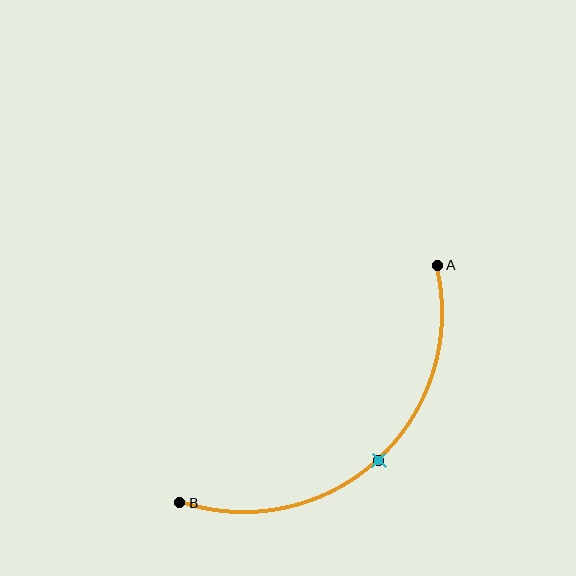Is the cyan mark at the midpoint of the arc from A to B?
Yes. The cyan mark lies on the arc at equal arc-length from both A and B — it is the arc midpoint.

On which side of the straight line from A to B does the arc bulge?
The arc bulges below and to the right of the straight line connecting A and B.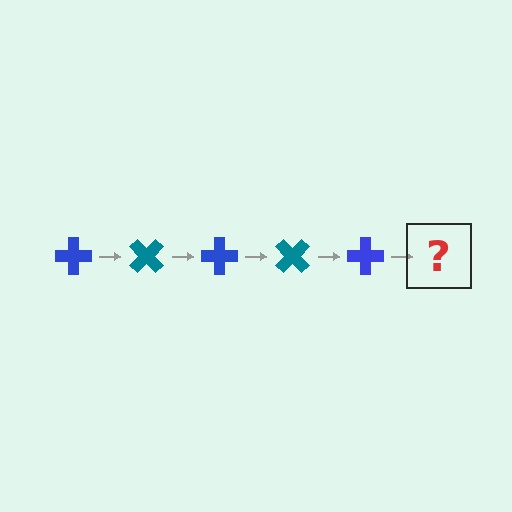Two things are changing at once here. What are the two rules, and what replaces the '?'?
The two rules are that it rotates 45 degrees each step and the color cycles through blue and teal. The '?' should be a teal cross, rotated 225 degrees from the start.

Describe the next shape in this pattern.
It should be a teal cross, rotated 225 degrees from the start.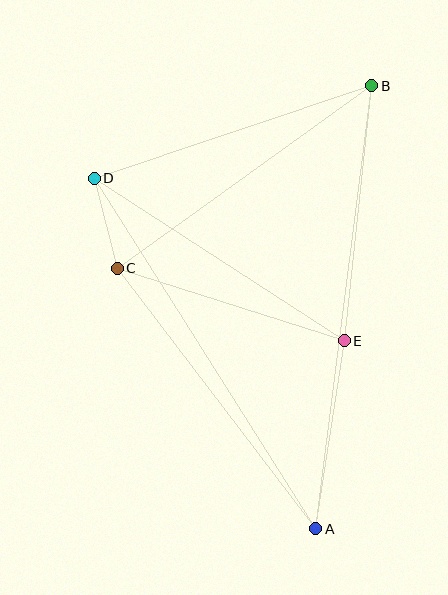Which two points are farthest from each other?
Points A and B are farthest from each other.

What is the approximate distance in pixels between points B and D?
The distance between B and D is approximately 292 pixels.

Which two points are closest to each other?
Points C and D are closest to each other.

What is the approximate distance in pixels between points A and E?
The distance between A and E is approximately 190 pixels.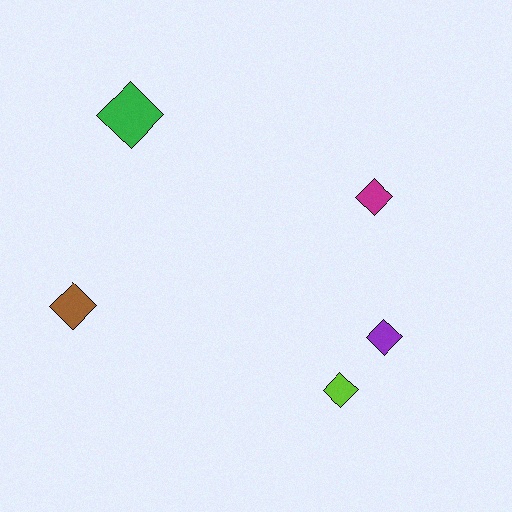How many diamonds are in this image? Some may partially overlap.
There are 5 diamonds.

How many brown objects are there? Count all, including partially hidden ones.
There is 1 brown object.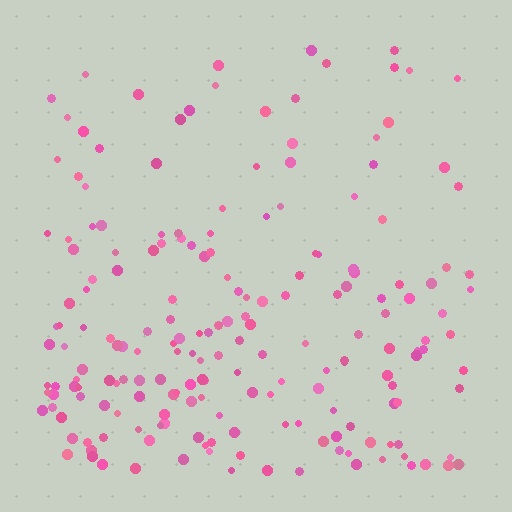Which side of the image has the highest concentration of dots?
The bottom.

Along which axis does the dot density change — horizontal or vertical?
Vertical.